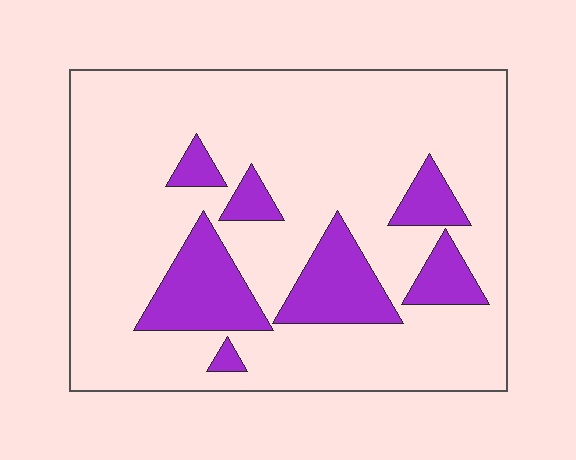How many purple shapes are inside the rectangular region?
7.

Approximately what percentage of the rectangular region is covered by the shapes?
Approximately 20%.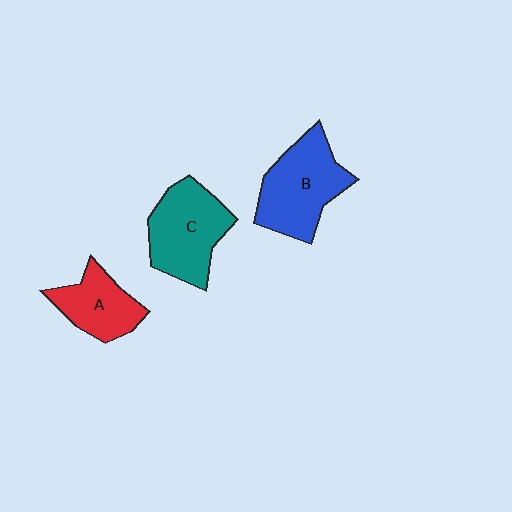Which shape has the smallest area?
Shape A (red).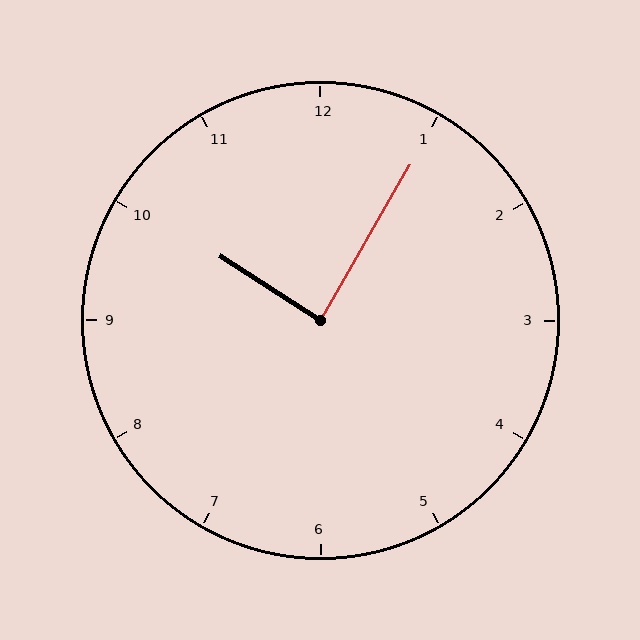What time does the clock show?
10:05.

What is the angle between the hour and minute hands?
Approximately 88 degrees.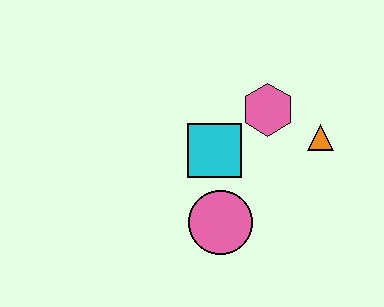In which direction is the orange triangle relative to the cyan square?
The orange triangle is to the right of the cyan square.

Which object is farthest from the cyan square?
The orange triangle is farthest from the cyan square.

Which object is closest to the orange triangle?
The pink hexagon is closest to the orange triangle.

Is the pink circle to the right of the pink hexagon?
No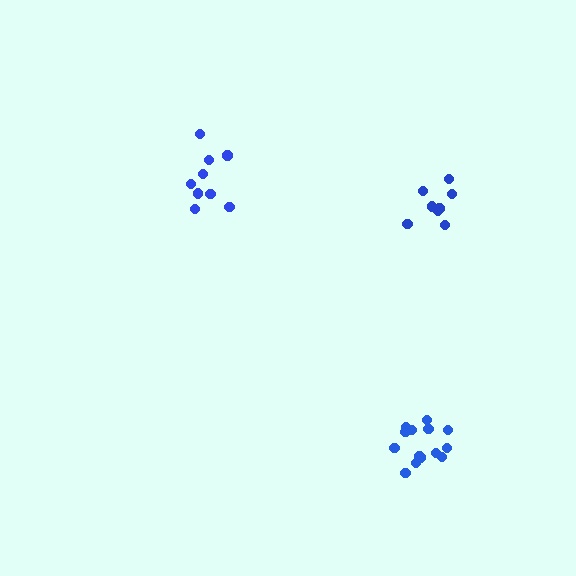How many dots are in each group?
Group 1: 9 dots, Group 2: 14 dots, Group 3: 8 dots (31 total).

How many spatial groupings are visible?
There are 3 spatial groupings.